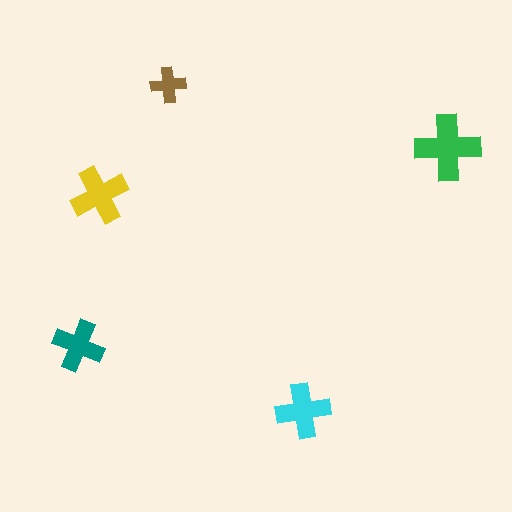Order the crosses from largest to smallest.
the green one, the yellow one, the cyan one, the teal one, the brown one.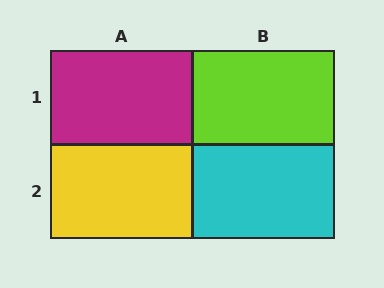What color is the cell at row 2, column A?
Yellow.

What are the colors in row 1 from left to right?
Magenta, lime.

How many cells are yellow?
1 cell is yellow.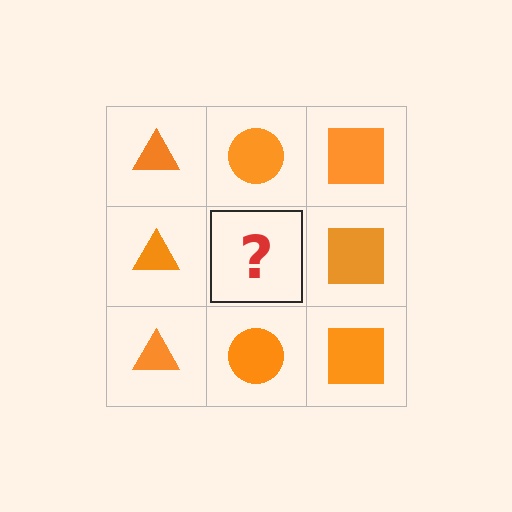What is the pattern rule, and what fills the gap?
The rule is that each column has a consistent shape. The gap should be filled with an orange circle.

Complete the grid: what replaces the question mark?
The question mark should be replaced with an orange circle.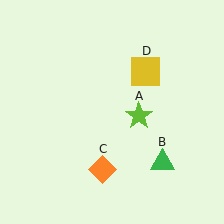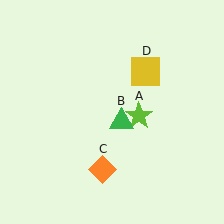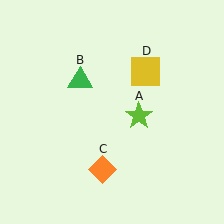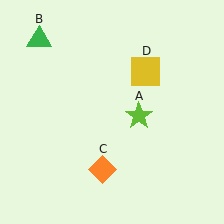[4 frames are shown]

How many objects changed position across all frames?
1 object changed position: green triangle (object B).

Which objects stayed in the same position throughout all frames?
Lime star (object A) and orange diamond (object C) and yellow square (object D) remained stationary.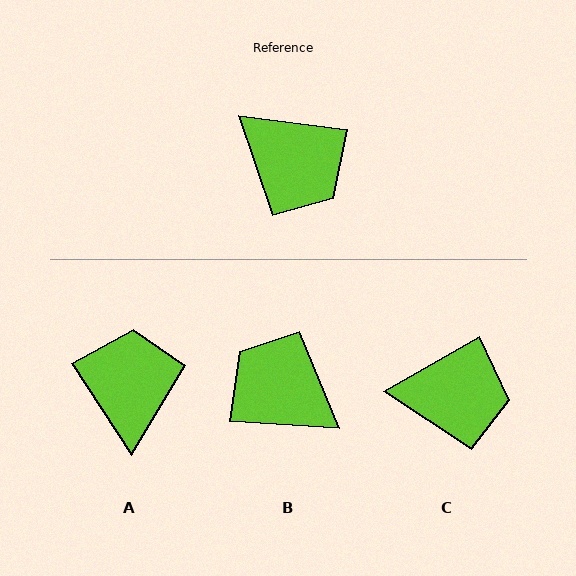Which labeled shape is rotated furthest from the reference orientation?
B, about 177 degrees away.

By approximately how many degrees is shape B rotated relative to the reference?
Approximately 177 degrees clockwise.